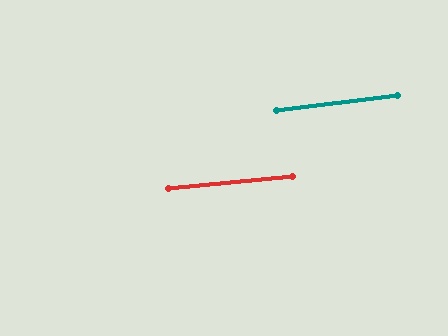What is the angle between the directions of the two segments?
Approximately 2 degrees.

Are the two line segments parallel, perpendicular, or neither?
Parallel — their directions differ by only 1.6°.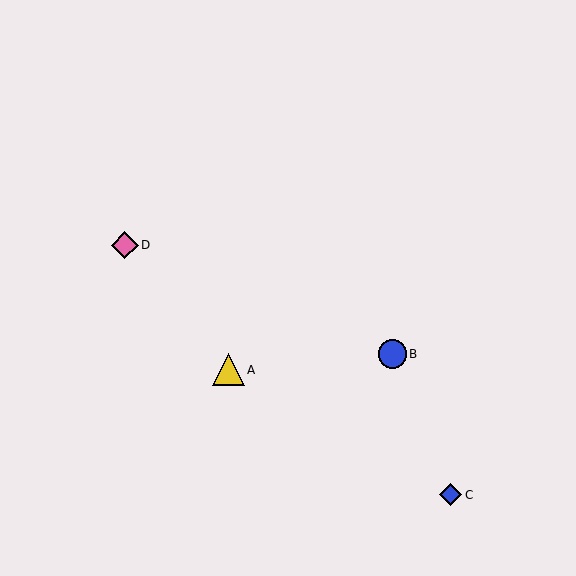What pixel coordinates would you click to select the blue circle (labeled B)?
Click at (392, 354) to select the blue circle B.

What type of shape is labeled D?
Shape D is a pink diamond.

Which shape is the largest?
The yellow triangle (labeled A) is the largest.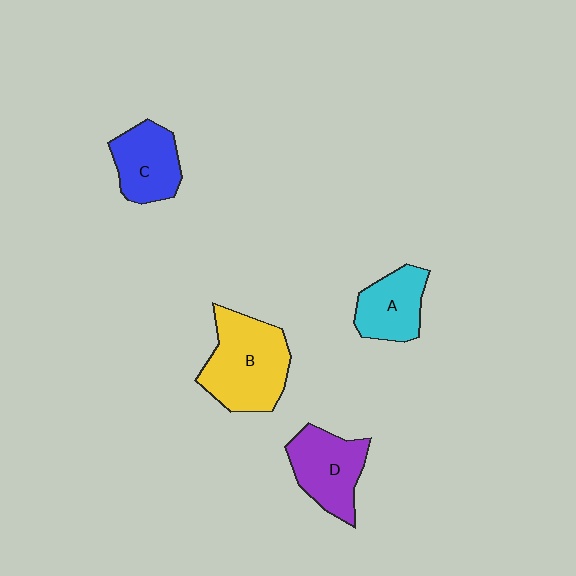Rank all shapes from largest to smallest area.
From largest to smallest: B (yellow), D (purple), C (blue), A (cyan).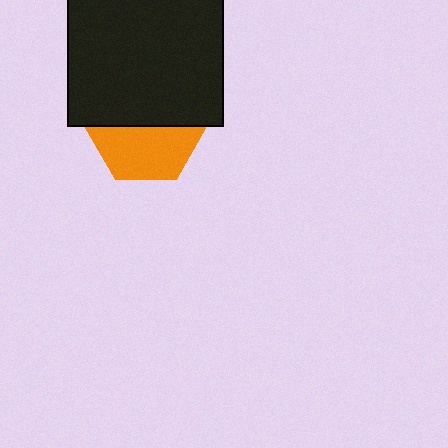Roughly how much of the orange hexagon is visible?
About half of it is visible (roughly 49%).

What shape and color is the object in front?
The object in front is a black square.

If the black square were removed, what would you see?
You would see the complete orange hexagon.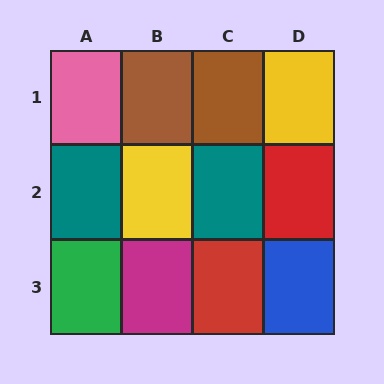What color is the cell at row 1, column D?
Yellow.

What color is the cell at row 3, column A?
Green.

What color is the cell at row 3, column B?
Magenta.